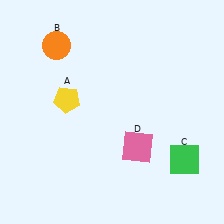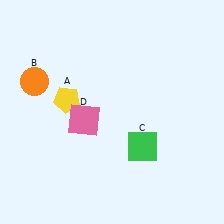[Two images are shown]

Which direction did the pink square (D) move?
The pink square (D) moved left.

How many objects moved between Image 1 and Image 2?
3 objects moved between the two images.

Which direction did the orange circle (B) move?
The orange circle (B) moved down.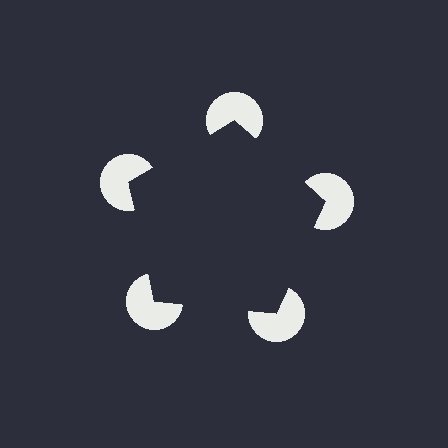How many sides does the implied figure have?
5 sides.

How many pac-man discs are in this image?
There are 5 — one at each vertex of the illusory pentagon.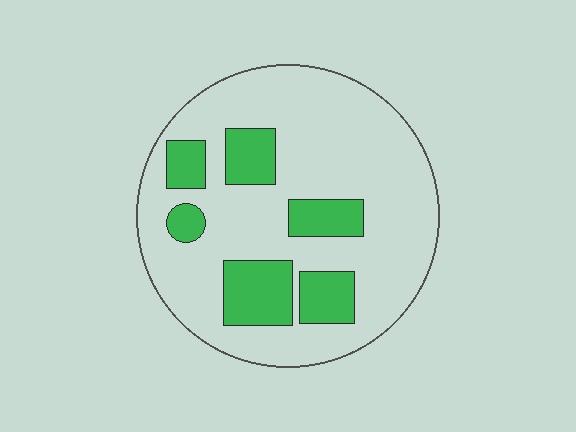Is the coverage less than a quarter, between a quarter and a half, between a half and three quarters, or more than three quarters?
Less than a quarter.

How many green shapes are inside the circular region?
6.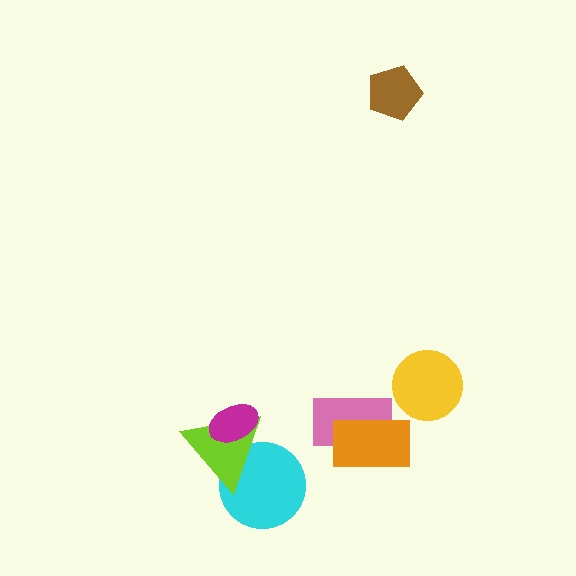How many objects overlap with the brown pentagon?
0 objects overlap with the brown pentagon.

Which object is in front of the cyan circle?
The lime triangle is in front of the cyan circle.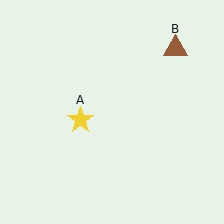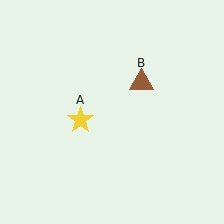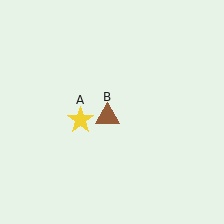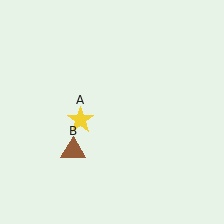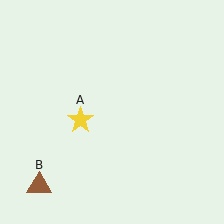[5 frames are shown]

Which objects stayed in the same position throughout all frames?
Yellow star (object A) remained stationary.